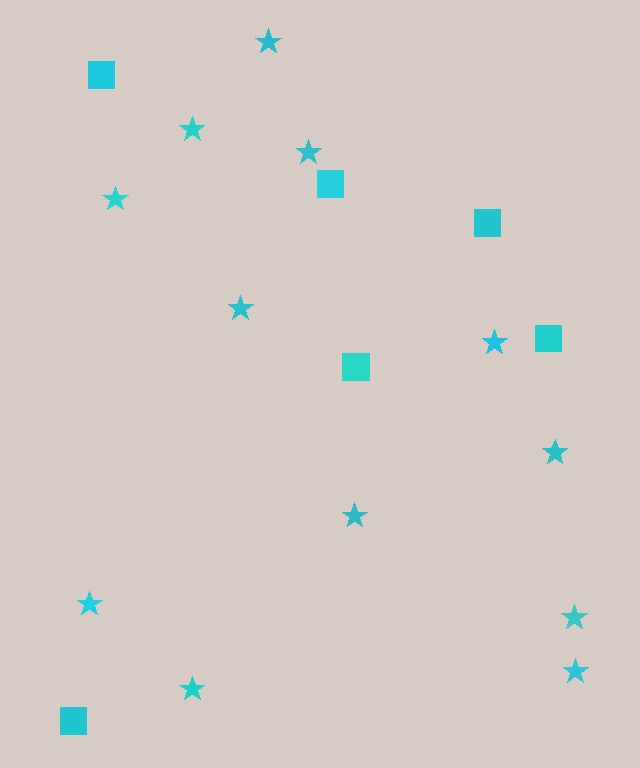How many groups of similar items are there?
There are 2 groups: one group of stars (12) and one group of squares (6).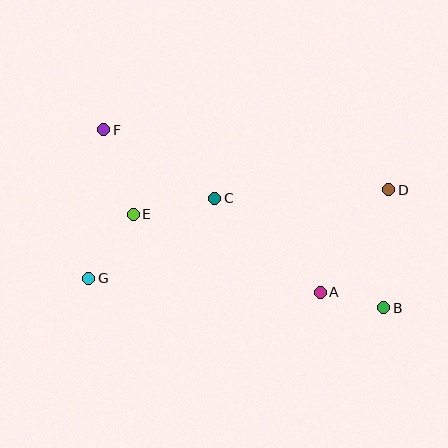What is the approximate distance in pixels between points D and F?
The distance between D and F is approximately 291 pixels.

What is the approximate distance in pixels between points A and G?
The distance between A and G is approximately 231 pixels.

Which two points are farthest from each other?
Points B and F are farthest from each other.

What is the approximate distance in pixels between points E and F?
The distance between E and F is approximately 89 pixels.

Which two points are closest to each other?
Points A and B are closest to each other.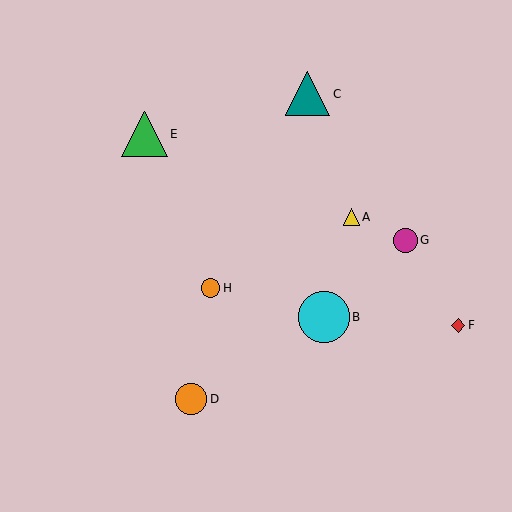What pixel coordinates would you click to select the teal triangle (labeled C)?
Click at (308, 94) to select the teal triangle C.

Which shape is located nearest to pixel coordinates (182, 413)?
The orange circle (labeled D) at (191, 399) is nearest to that location.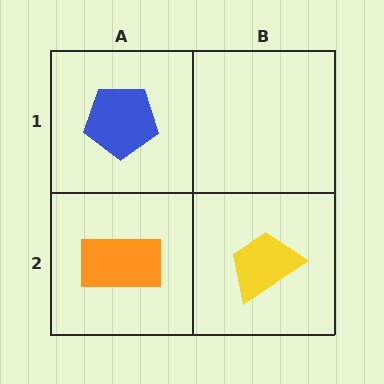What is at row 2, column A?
An orange rectangle.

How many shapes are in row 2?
2 shapes.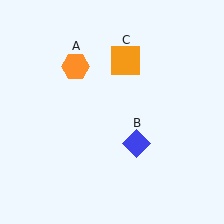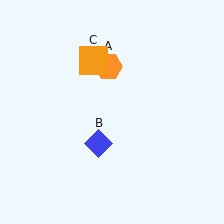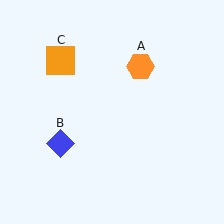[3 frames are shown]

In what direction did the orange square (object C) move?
The orange square (object C) moved left.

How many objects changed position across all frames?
3 objects changed position: orange hexagon (object A), blue diamond (object B), orange square (object C).